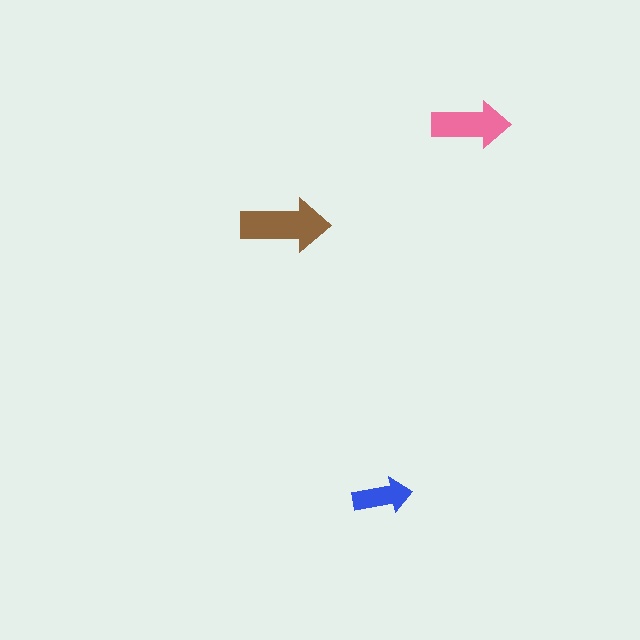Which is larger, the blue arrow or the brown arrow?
The brown one.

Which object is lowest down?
The blue arrow is bottommost.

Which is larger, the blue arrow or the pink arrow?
The pink one.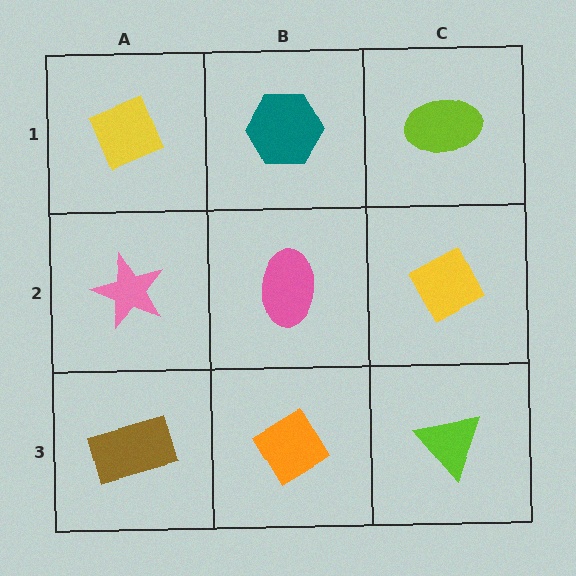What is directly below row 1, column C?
A yellow diamond.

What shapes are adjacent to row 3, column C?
A yellow diamond (row 2, column C), an orange diamond (row 3, column B).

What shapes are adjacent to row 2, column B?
A teal hexagon (row 1, column B), an orange diamond (row 3, column B), a pink star (row 2, column A), a yellow diamond (row 2, column C).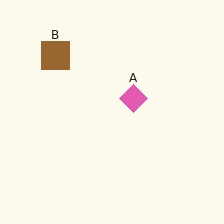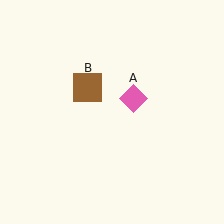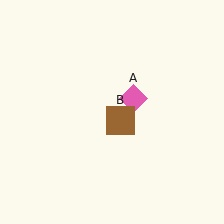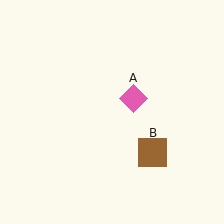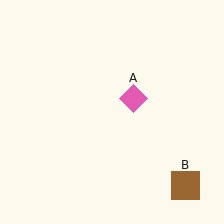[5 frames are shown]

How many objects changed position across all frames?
1 object changed position: brown square (object B).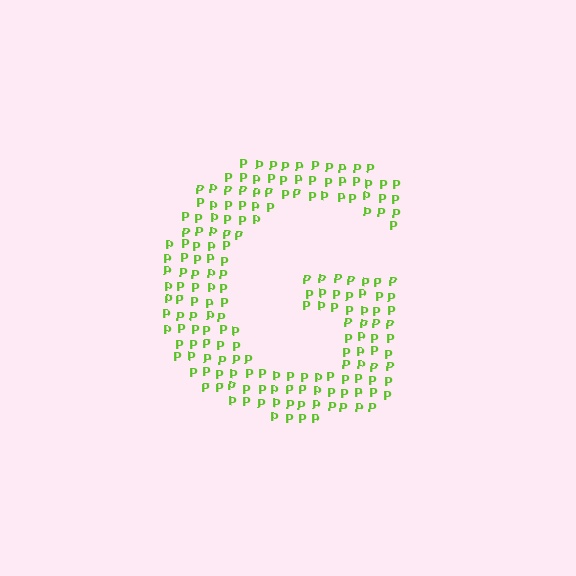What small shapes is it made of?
It is made of small letter P's.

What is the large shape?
The large shape is the letter G.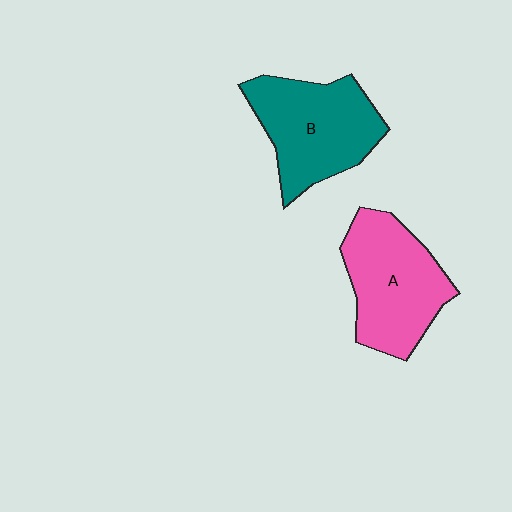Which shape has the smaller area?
Shape A (pink).